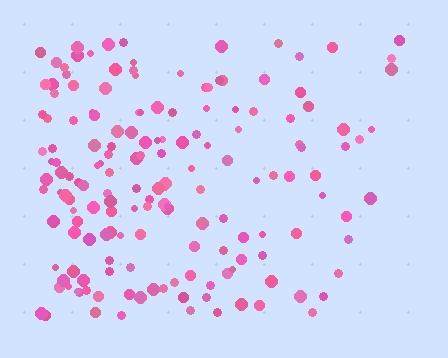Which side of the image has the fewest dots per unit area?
The right.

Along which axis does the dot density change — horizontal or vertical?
Horizontal.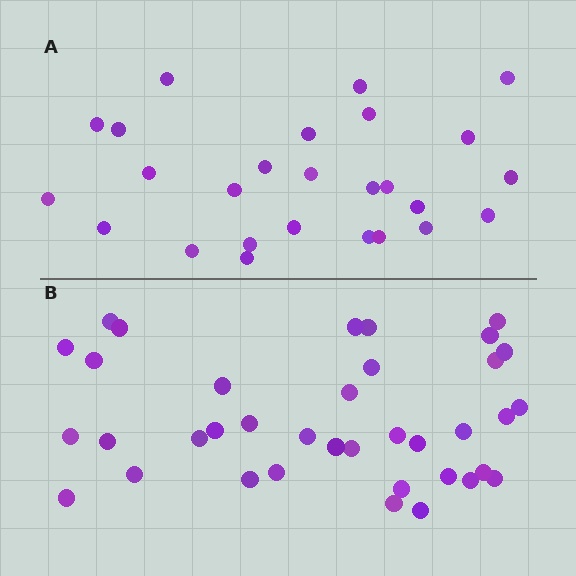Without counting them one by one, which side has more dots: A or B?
Region B (the bottom region) has more dots.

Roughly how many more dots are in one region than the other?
Region B has roughly 12 or so more dots than region A.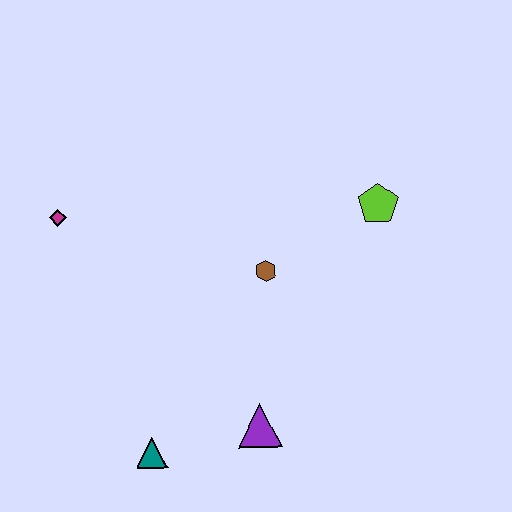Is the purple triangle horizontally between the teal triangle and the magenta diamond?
No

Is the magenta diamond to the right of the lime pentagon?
No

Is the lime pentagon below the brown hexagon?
No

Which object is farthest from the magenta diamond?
The lime pentagon is farthest from the magenta diamond.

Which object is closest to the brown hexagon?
The lime pentagon is closest to the brown hexagon.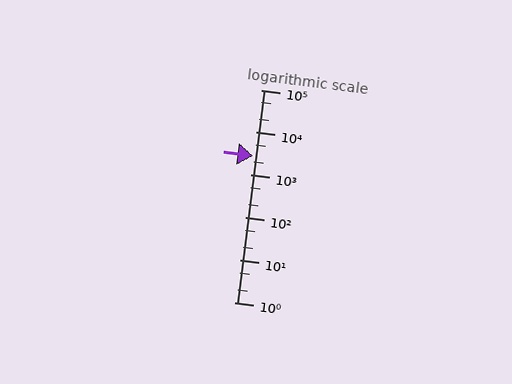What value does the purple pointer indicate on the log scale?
The pointer indicates approximately 2800.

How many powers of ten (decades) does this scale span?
The scale spans 5 decades, from 1 to 100000.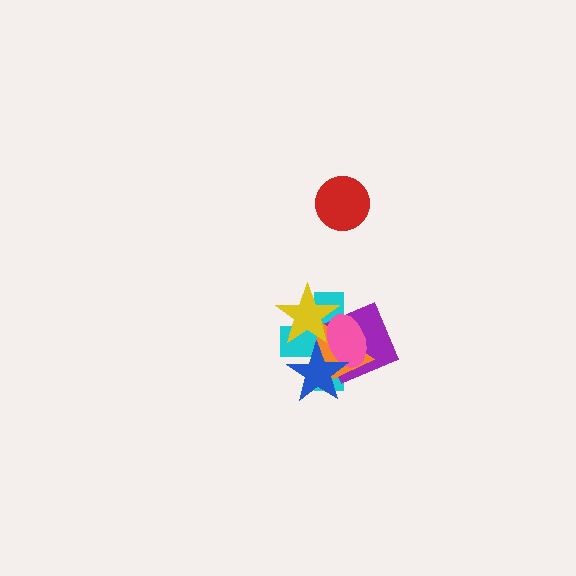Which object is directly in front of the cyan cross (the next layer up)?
The purple diamond is directly in front of the cyan cross.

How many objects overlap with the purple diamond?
5 objects overlap with the purple diamond.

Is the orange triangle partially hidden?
Yes, it is partially covered by another shape.